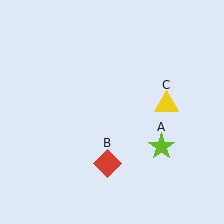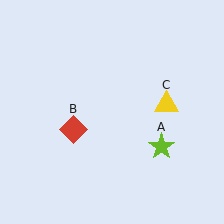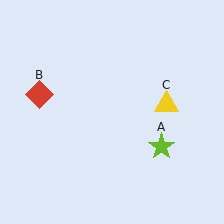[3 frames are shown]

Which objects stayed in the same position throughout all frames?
Lime star (object A) and yellow triangle (object C) remained stationary.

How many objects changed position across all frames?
1 object changed position: red diamond (object B).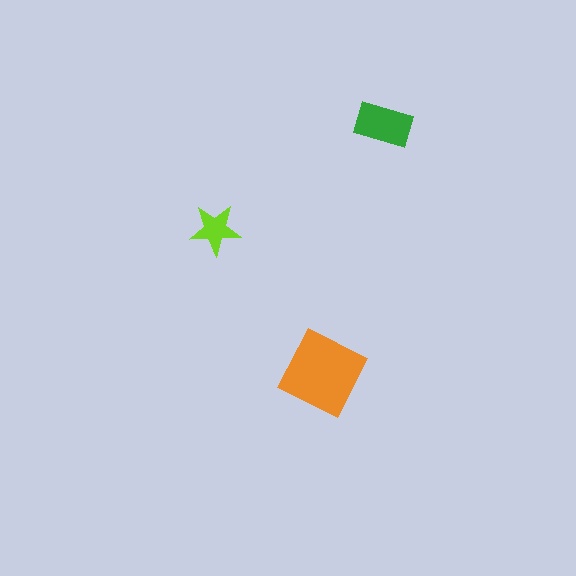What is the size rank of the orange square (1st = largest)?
1st.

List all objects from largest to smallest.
The orange square, the green rectangle, the lime star.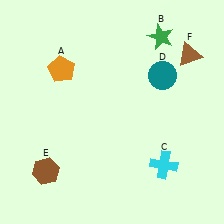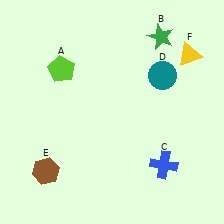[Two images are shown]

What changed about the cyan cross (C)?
In Image 1, C is cyan. In Image 2, it changed to blue.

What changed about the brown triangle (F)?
In Image 1, F is brown. In Image 2, it changed to yellow.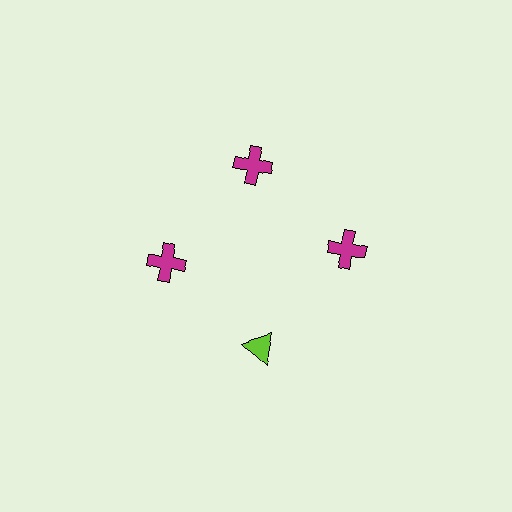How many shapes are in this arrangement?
There are 4 shapes arranged in a ring pattern.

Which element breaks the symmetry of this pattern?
The lime triangle at roughly the 6 o'clock position breaks the symmetry. All other shapes are magenta crosses.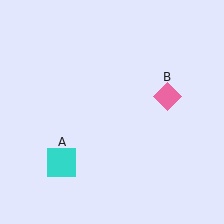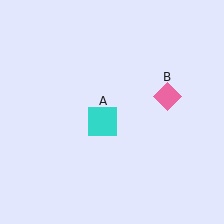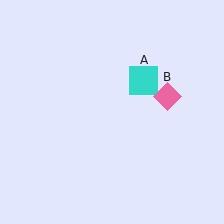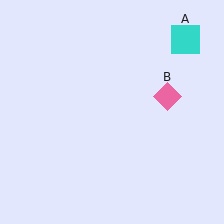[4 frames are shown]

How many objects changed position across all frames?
1 object changed position: cyan square (object A).